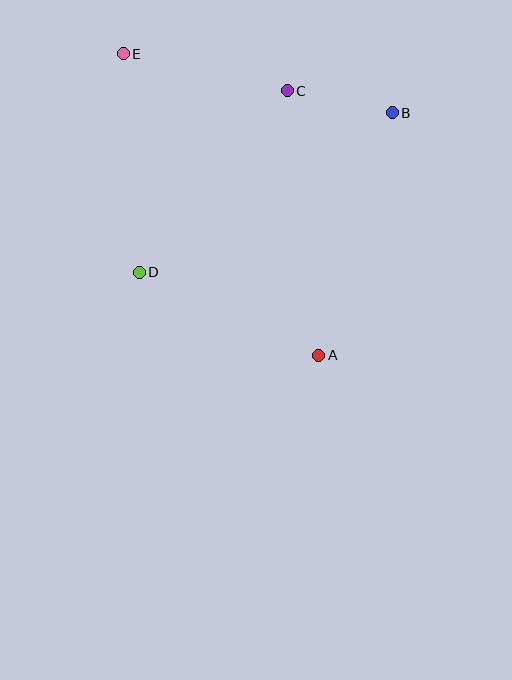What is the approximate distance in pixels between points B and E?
The distance between B and E is approximately 276 pixels.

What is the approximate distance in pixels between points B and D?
The distance between B and D is approximately 299 pixels.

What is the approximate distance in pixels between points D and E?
The distance between D and E is approximately 219 pixels.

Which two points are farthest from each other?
Points A and E are farthest from each other.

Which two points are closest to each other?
Points B and C are closest to each other.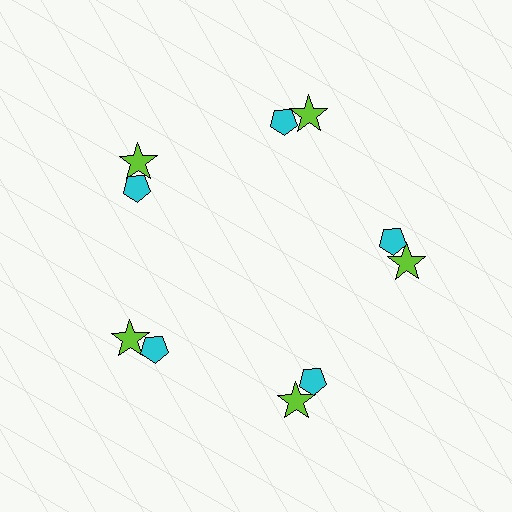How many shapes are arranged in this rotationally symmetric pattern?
There are 10 shapes, arranged in 5 groups of 2.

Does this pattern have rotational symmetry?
Yes, this pattern has 5-fold rotational symmetry. It looks the same after rotating 72 degrees around the center.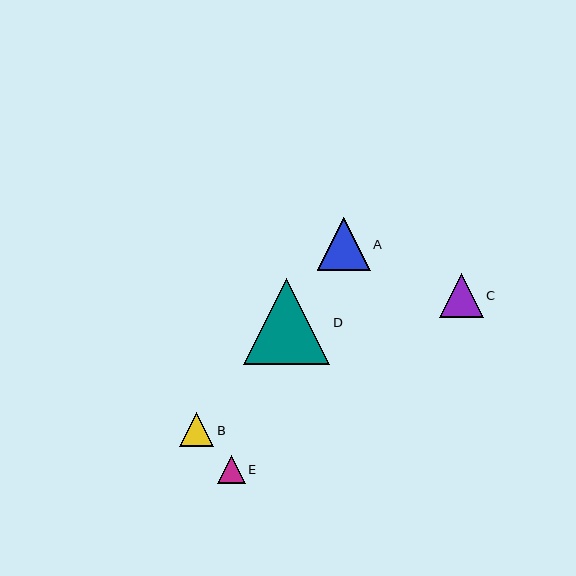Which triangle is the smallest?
Triangle E is the smallest with a size of approximately 28 pixels.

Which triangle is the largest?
Triangle D is the largest with a size of approximately 86 pixels.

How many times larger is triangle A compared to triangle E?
Triangle A is approximately 1.9 times the size of triangle E.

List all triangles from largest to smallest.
From largest to smallest: D, A, C, B, E.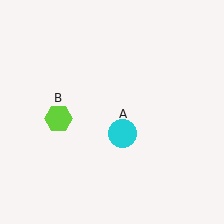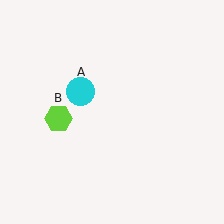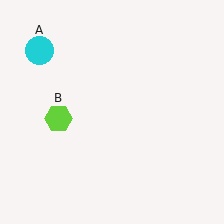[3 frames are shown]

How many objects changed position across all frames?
1 object changed position: cyan circle (object A).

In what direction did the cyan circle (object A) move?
The cyan circle (object A) moved up and to the left.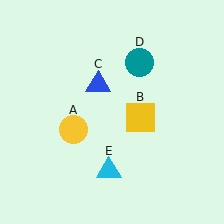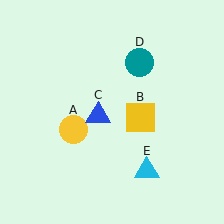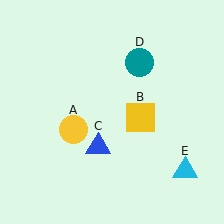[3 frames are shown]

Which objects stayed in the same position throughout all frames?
Yellow circle (object A) and yellow square (object B) and teal circle (object D) remained stationary.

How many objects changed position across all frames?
2 objects changed position: blue triangle (object C), cyan triangle (object E).